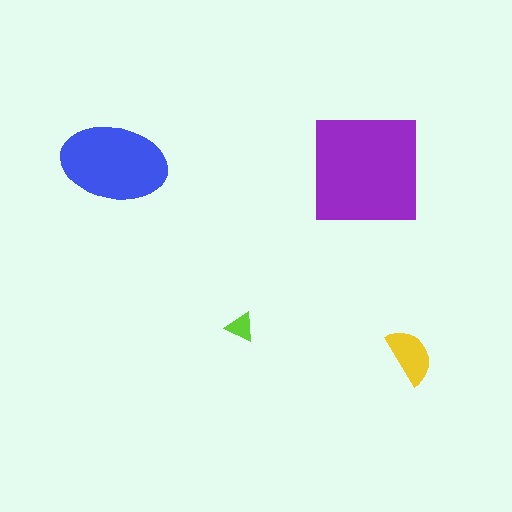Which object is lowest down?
The yellow semicircle is bottommost.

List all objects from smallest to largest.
The lime triangle, the yellow semicircle, the blue ellipse, the purple square.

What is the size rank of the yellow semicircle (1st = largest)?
3rd.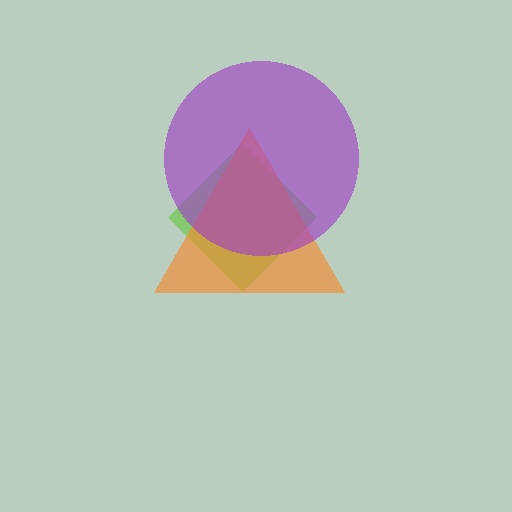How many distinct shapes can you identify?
There are 3 distinct shapes: a lime diamond, an orange triangle, a purple circle.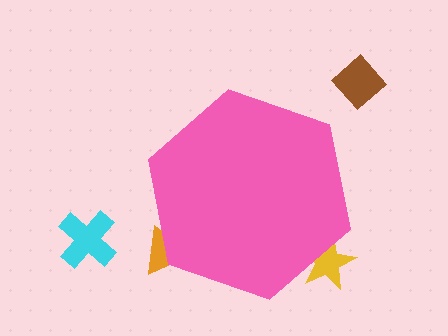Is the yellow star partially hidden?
Yes, the yellow star is partially hidden behind the pink hexagon.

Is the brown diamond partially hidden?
No, the brown diamond is fully visible.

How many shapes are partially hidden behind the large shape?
2 shapes are partially hidden.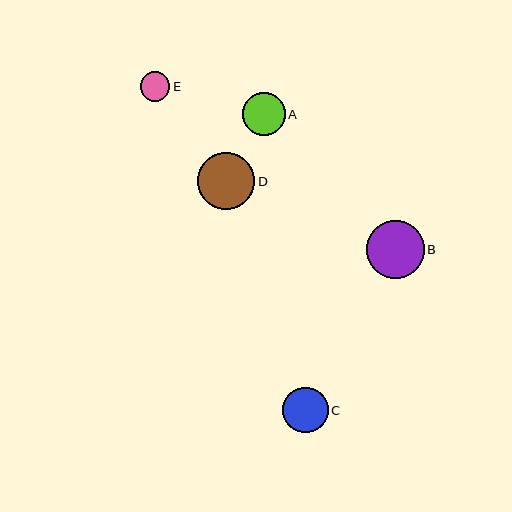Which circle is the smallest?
Circle E is the smallest with a size of approximately 30 pixels.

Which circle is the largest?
Circle B is the largest with a size of approximately 58 pixels.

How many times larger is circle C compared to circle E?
Circle C is approximately 1.5 times the size of circle E.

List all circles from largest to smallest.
From largest to smallest: B, D, C, A, E.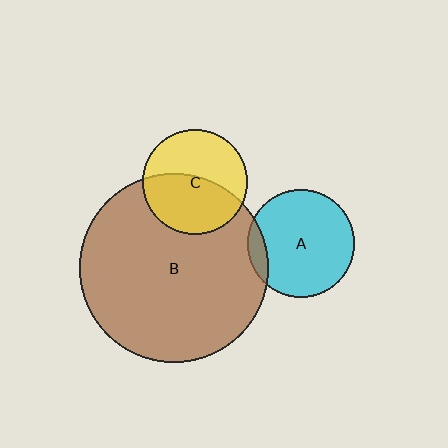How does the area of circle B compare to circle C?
Approximately 3.2 times.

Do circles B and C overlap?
Yes.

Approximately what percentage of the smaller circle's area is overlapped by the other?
Approximately 50%.